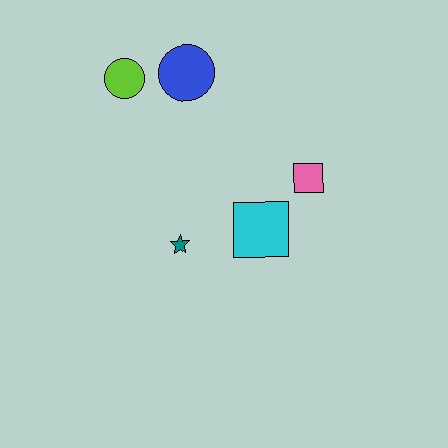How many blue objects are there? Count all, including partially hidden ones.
There is 1 blue object.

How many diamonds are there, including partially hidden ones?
There are no diamonds.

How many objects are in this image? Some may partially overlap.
There are 5 objects.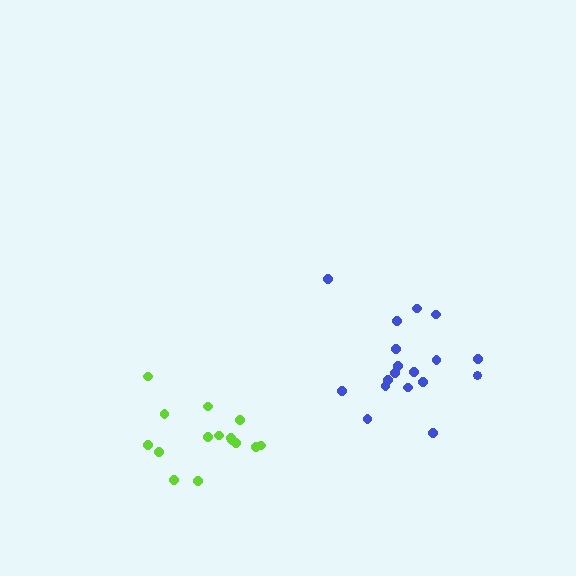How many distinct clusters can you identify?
There are 2 distinct clusters.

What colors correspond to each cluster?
The clusters are colored: blue, lime.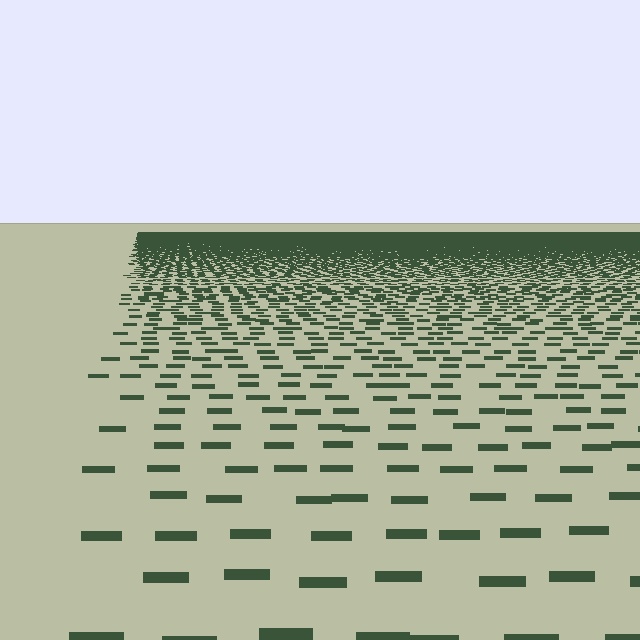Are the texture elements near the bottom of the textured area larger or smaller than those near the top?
Larger. Near the bottom, elements are closer to the viewer and appear at a bigger on-screen size.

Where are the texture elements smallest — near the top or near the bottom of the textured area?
Near the top.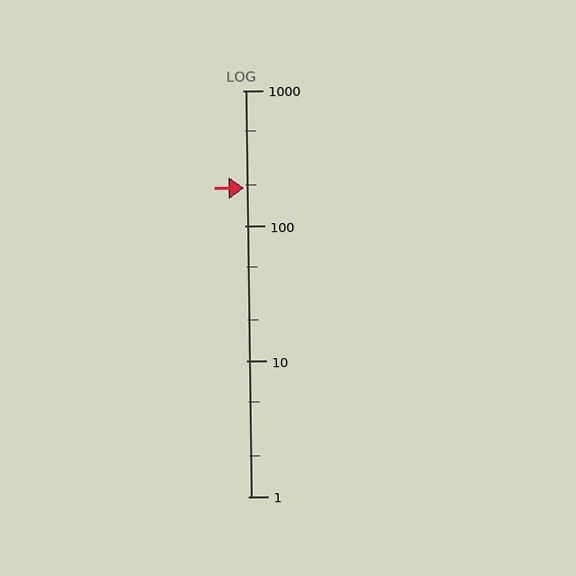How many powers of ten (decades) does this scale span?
The scale spans 3 decades, from 1 to 1000.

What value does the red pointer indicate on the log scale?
The pointer indicates approximately 190.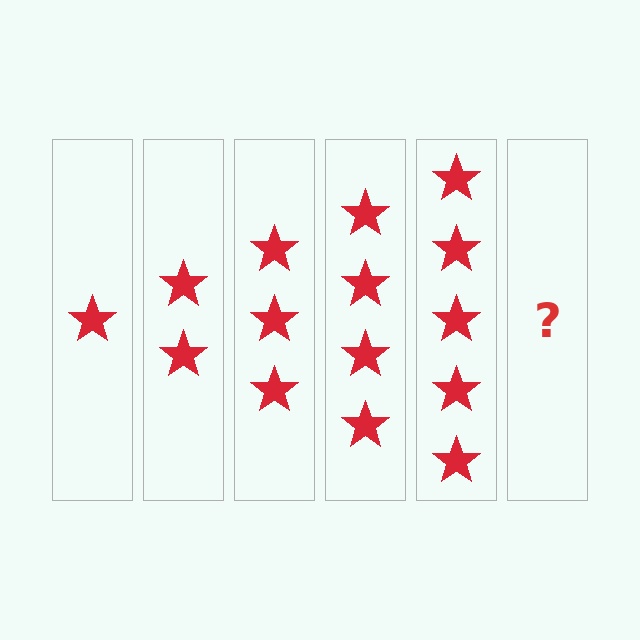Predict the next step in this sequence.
The next step is 6 stars.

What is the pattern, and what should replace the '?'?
The pattern is that each step adds one more star. The '?' should be 6 stars.